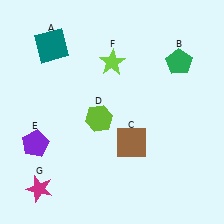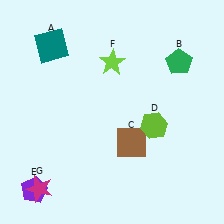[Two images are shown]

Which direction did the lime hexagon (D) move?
The lime hexagon (D) moved right.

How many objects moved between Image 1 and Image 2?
2 objects moved between the two images.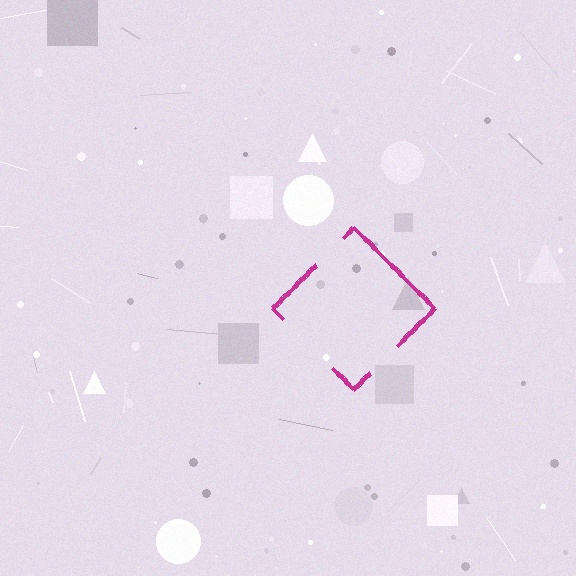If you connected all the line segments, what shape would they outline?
They would outline a diamond.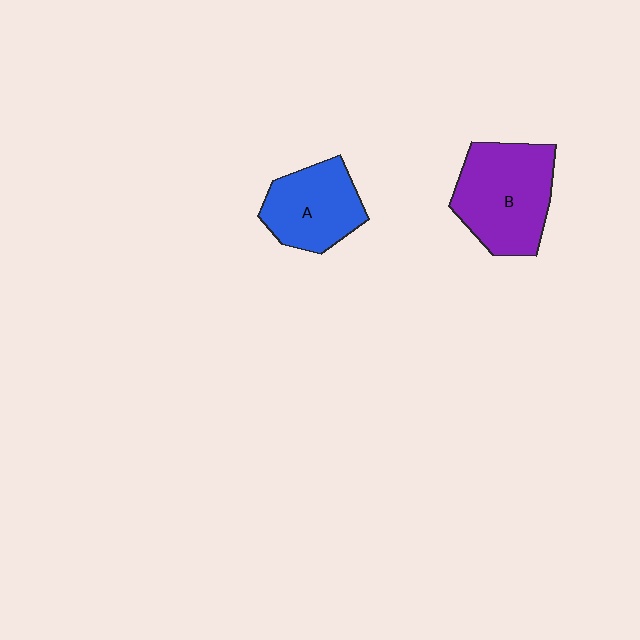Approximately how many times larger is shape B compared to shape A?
Approximately 1.3 times.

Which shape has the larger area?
Shape B (purple).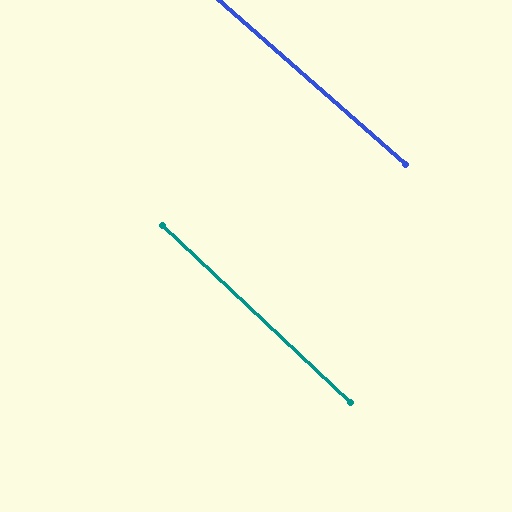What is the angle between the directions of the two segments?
Approximately 2 degrees.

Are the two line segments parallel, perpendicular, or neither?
Parallel — their directions differ by only 2.0°.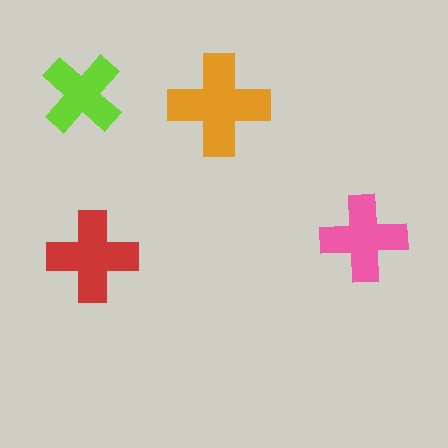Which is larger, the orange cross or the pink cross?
The orange one.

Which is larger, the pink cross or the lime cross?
The pink one.